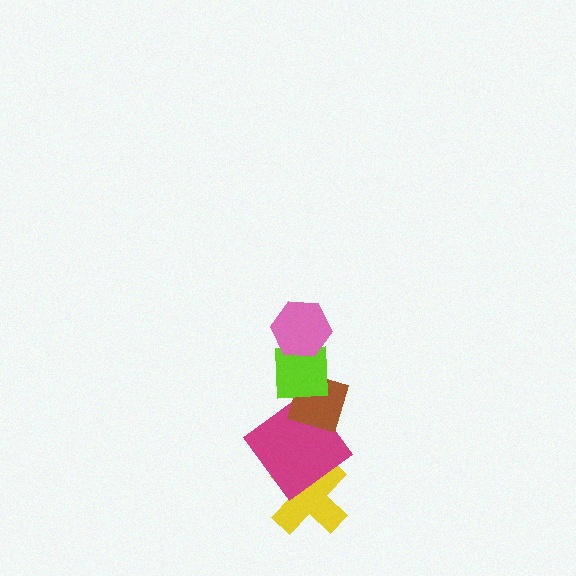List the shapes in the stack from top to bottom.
From top to bottom: the pink hexagon, the lime square, the brown diamond, the magenta diamond, the yellow cross.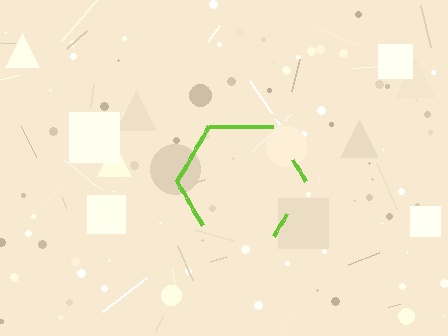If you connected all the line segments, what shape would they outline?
They would outline a hexagon.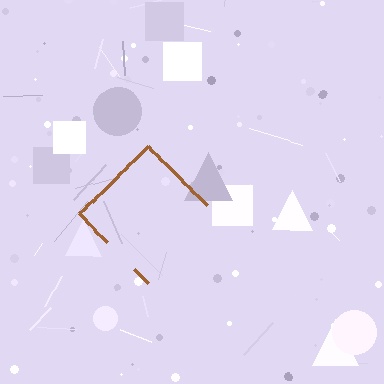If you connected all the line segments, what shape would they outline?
They would outline a diamond.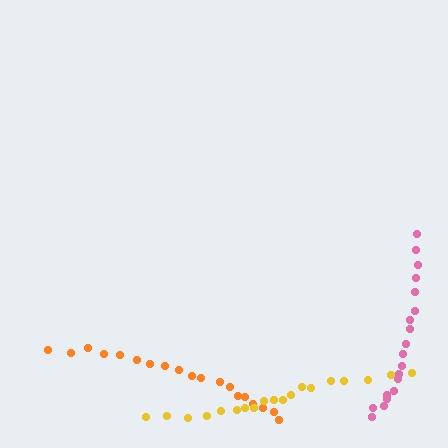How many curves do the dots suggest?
There are 3 distinct paths.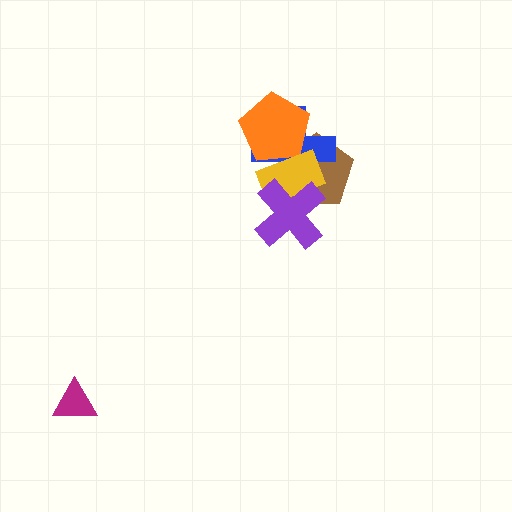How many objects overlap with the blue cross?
4 objects overlap with the blue cross.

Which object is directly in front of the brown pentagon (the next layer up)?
The blue cross is directly in front of the brown pentagon.